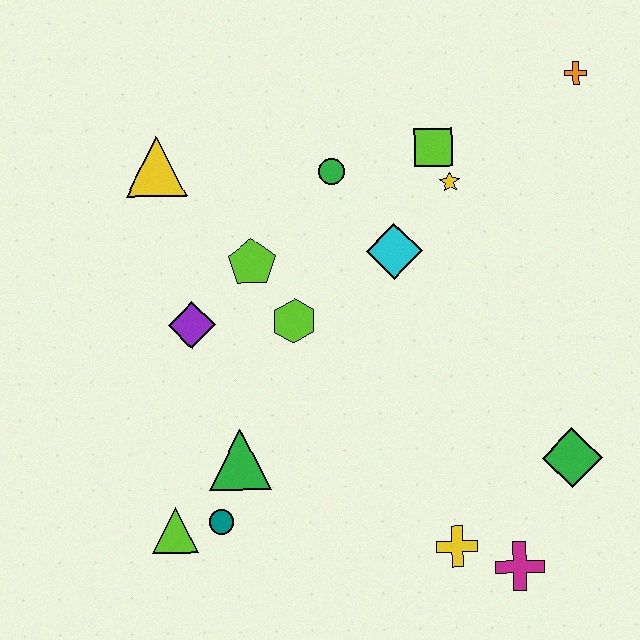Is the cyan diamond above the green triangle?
Yes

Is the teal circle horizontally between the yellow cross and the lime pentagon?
No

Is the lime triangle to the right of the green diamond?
No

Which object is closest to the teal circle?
The lime triangle is closest to the teal circle.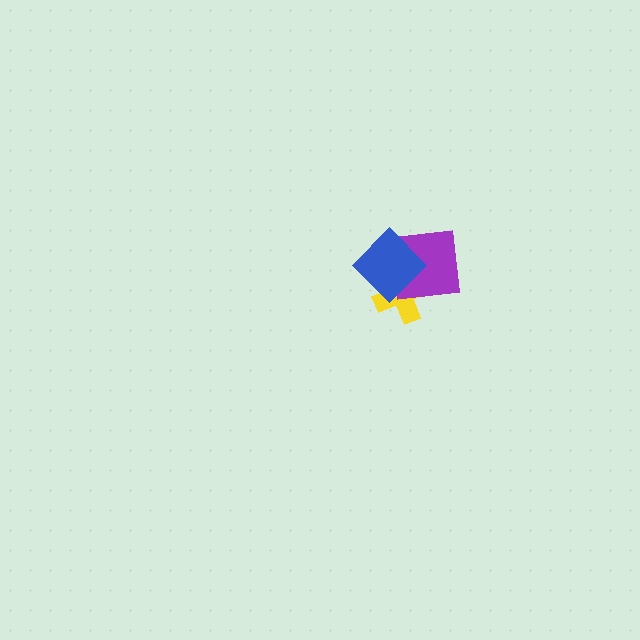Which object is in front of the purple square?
The blue diamond is in front of the purple square.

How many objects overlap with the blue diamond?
2 objects overlap with the blue diamond.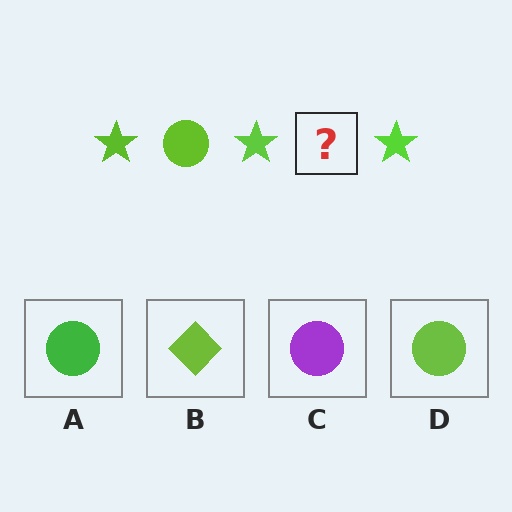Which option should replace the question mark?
Option D.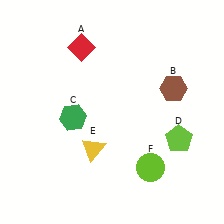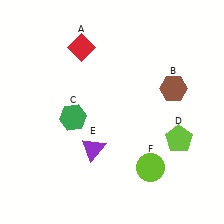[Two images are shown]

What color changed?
The triangle (E) changed from yellow in Image 1 to purple in Image 2.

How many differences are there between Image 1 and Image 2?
There is 1 difference between the two images.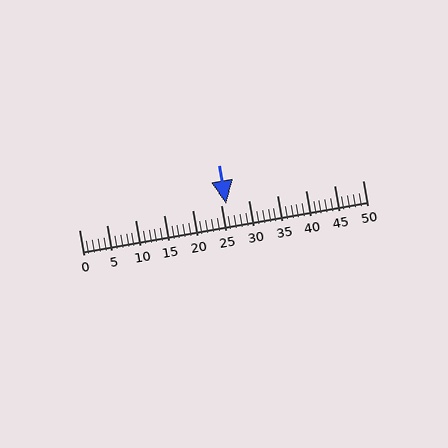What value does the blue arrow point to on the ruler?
The blue arrow points to approximately 26.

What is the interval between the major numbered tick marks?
The major tick marks are spaced 5 units apart.